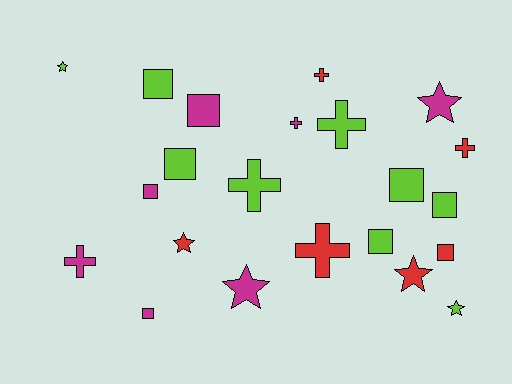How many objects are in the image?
There are 22 objects.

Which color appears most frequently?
Lime, with 9 objects.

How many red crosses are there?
There are 3 red crosses.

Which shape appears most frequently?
Square, with 9 objects.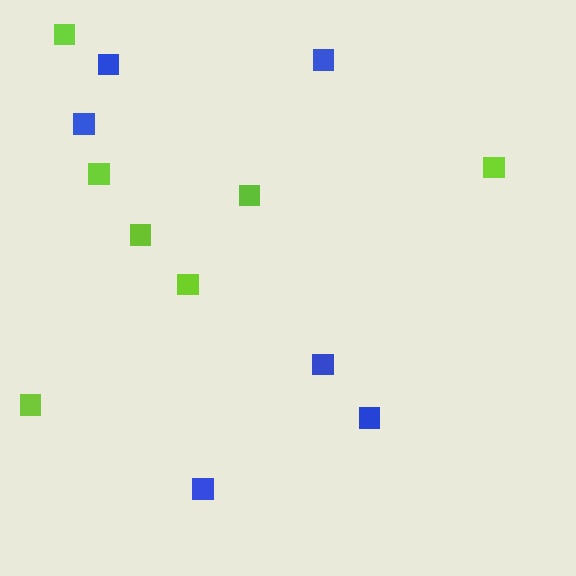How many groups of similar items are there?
There are 2 groups: one group of blue squares (6) and one group of lime squares (7).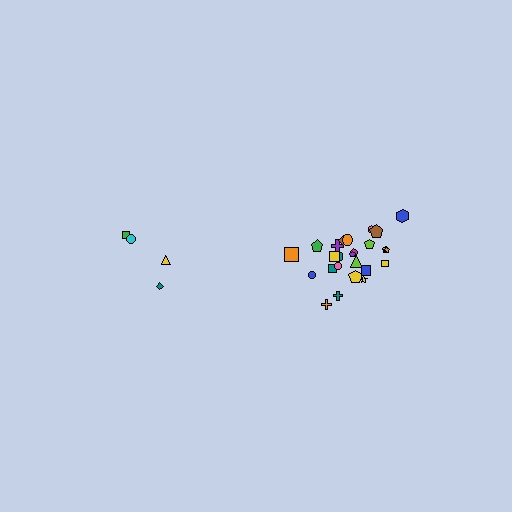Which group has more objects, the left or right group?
The right group.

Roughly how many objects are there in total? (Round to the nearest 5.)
Roughly 30 objects in total.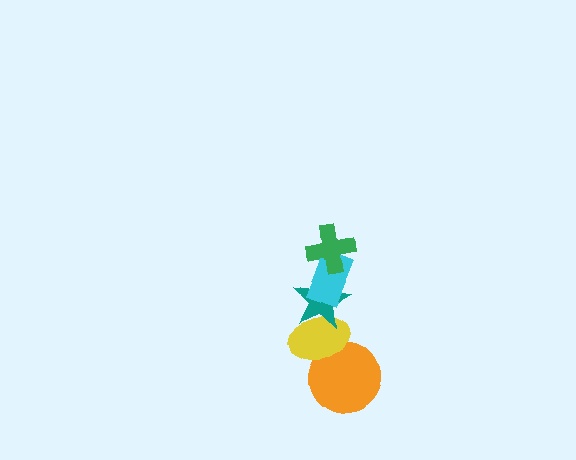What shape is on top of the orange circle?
The yellow ellipse is on top of the orange circle.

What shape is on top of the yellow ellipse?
The teal star is on top of the yellow ellipse.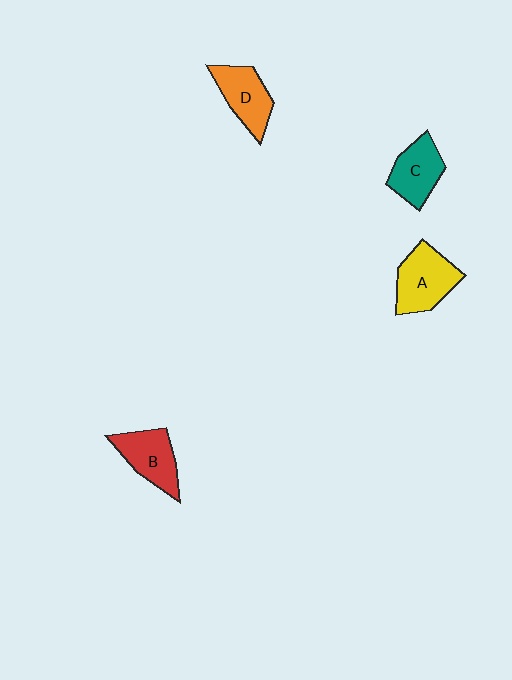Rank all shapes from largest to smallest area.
From largest to smallest: A (yellow), B (red), D (orange), C (teal).